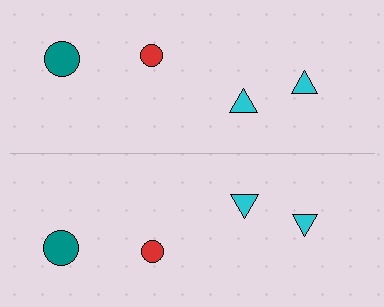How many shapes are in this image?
There are 8 shapes in this image.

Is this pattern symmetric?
Yes, this pattern has bilateral (reflection) symmetry.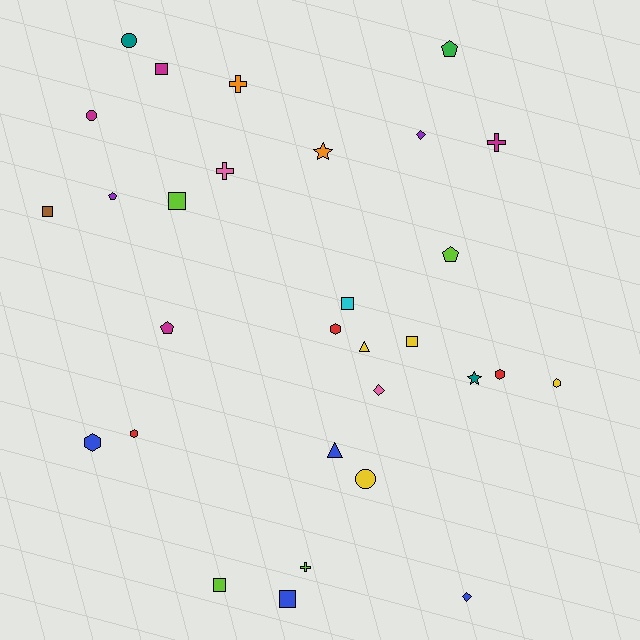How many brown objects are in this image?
There is 1 brown object.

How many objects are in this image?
There are 30 objects.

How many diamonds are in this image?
There are 3 diamonds.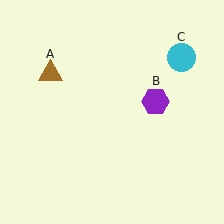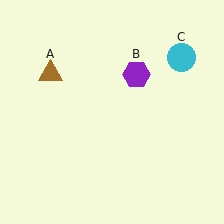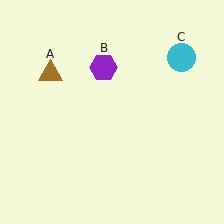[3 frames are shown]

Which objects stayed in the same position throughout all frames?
Brown triangle (object A) and cyan circle (object C) remained stationary.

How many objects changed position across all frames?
1 object changed position: purple hexagon (object B).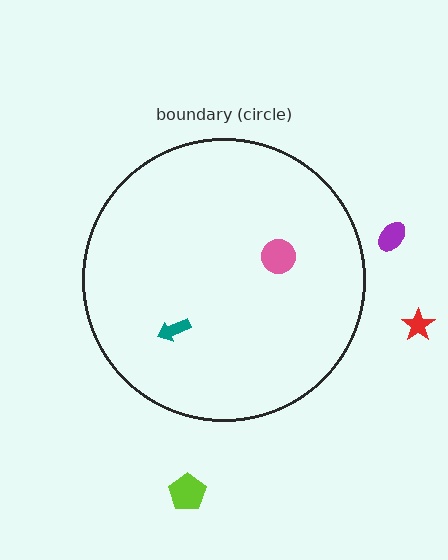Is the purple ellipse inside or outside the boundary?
Outside.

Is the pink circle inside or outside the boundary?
Inside.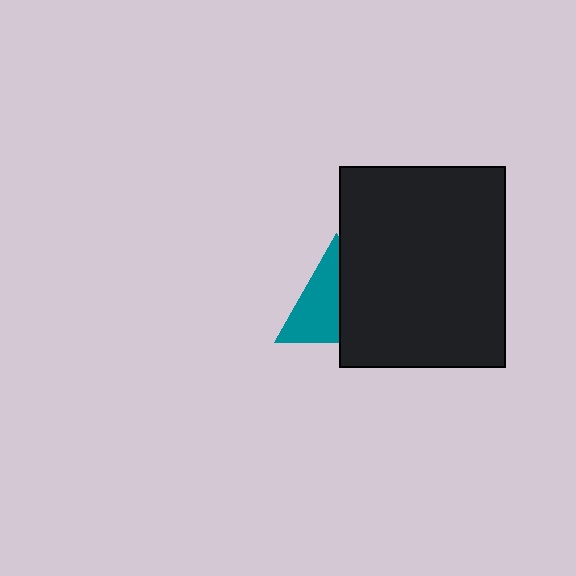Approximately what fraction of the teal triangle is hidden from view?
Roughly 46% of the teal triangle is hidden behind the black rectangle.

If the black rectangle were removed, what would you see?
You would see the complete teal triangle.